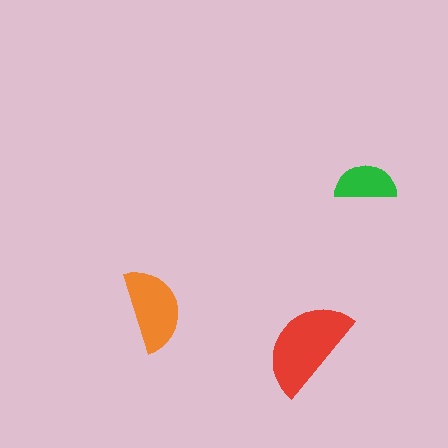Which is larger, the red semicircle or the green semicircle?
The red one.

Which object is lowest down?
The red semicircle is bottommost.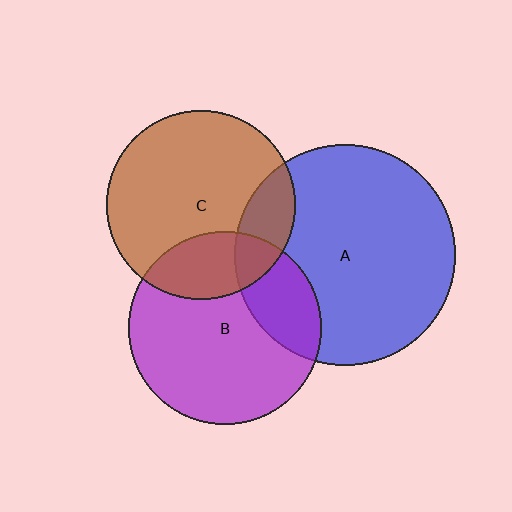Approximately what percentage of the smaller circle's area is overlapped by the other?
Approximately 15%.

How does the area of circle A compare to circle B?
Approximately 1.3 times.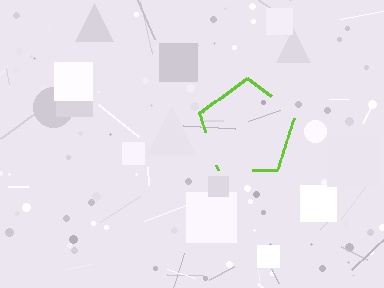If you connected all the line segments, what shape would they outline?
They would outline a pentagon.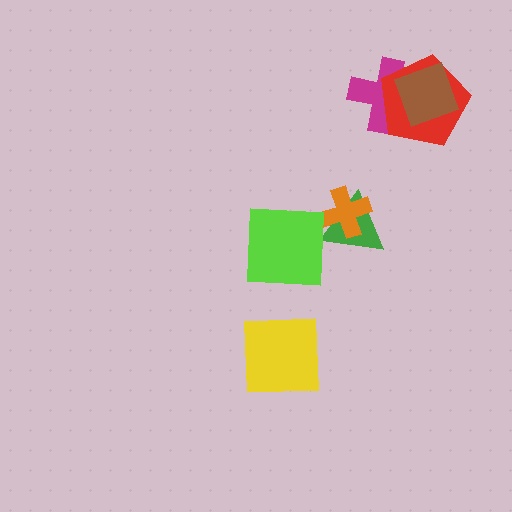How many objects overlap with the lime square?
0 objects overlap with the lime square.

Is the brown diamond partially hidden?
No, no other shape covers it.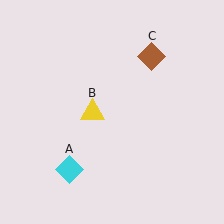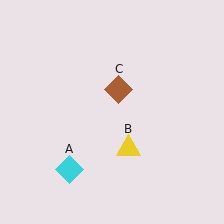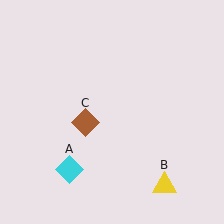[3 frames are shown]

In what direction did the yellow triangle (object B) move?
The yellow triangle (object B) moved down and to the right.